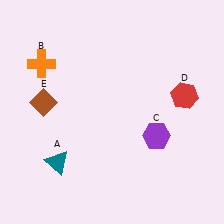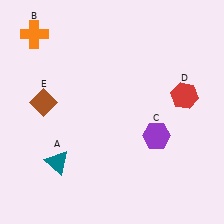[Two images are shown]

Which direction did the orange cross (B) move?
The orange cross (B) moved up.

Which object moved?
The orange cross (B) moved up.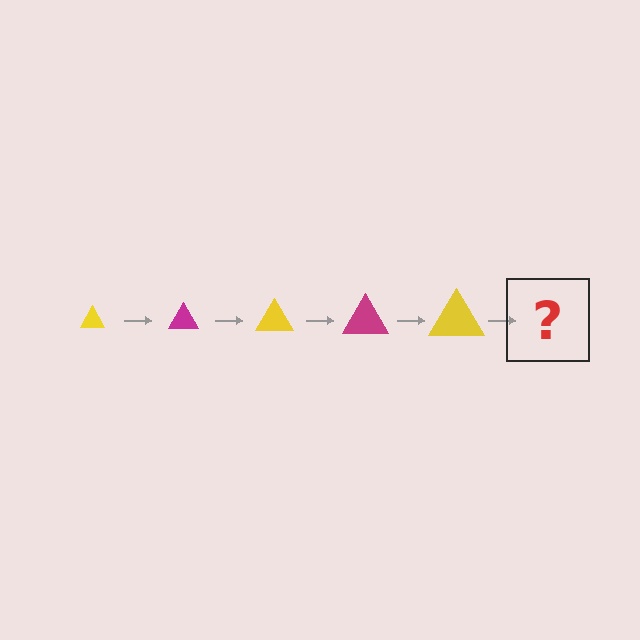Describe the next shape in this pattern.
It should be a magenta triangle, larger than the previous one.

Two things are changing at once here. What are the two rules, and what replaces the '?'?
The two rules are that the triangle grows larger each step and the color cycles through yellow and magenta. The '?' should be a magenta triangle, larger than the previous one.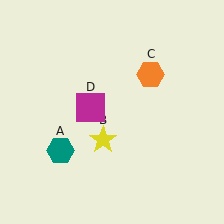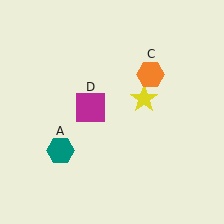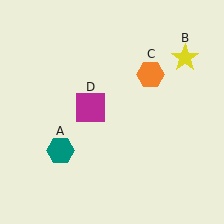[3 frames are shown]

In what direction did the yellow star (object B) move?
The yellow star (object B) moved up and to the right.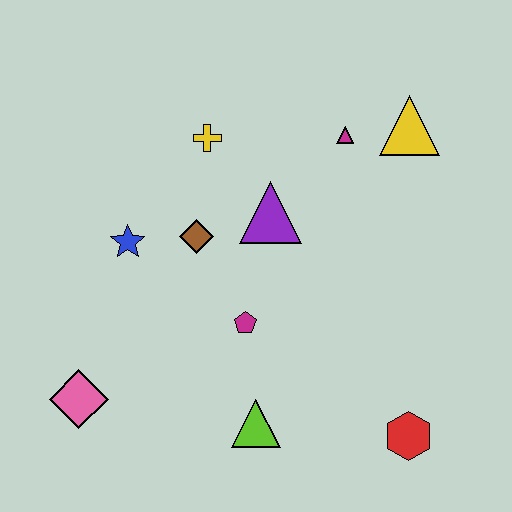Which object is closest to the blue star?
The brown diamond is closest to the blue star.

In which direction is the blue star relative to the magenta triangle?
The blue star is to the left of the magenta triangle.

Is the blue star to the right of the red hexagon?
No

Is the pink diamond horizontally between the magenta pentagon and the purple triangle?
No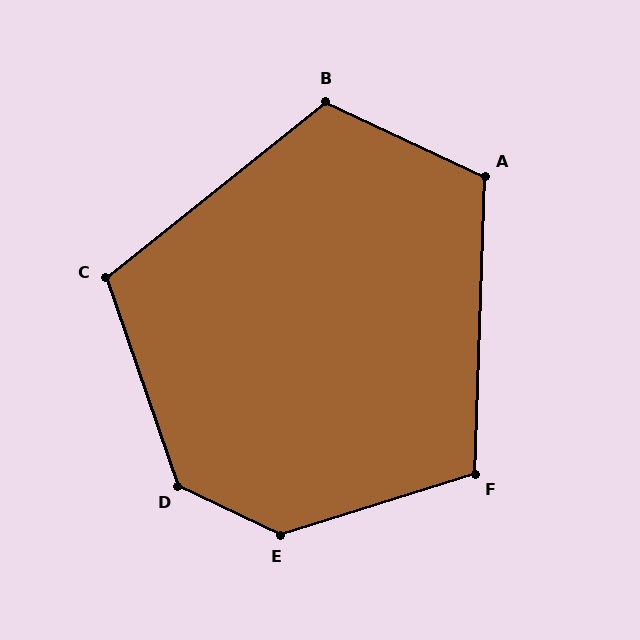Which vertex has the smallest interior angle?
F, at approximately 109 degrees.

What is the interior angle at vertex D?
Approximately 135 degrees (obtuse).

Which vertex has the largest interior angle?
E, at approximately 137 degrees.